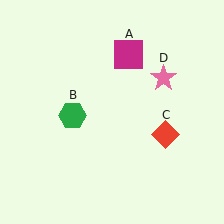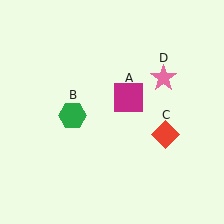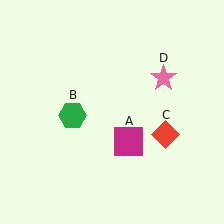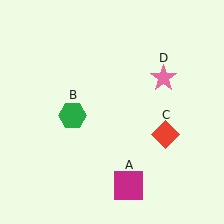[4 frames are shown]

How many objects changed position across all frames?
1 object changed position: magenta square (object A).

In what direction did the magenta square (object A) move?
The magenta square (object A) moved down.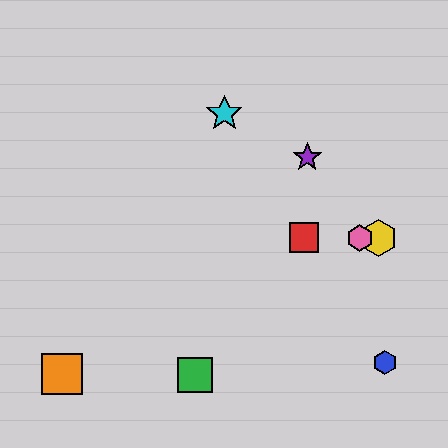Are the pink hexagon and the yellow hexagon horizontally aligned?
Yes, both are at y≈238.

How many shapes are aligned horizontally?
3 shapes (the red square, the yellow hexagon, the pink hexagon) are aligned horizontally.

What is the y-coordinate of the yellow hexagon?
The yellow hexagon is at y≈238.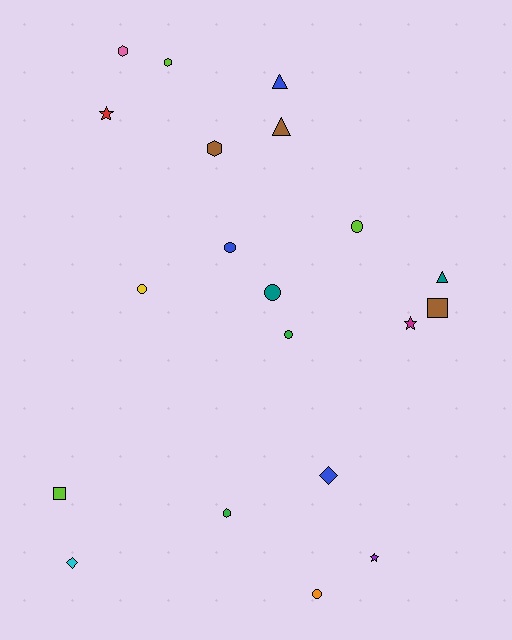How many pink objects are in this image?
There is 1 pink object.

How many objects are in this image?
There are 20 objects.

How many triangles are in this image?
There are 3 triangles.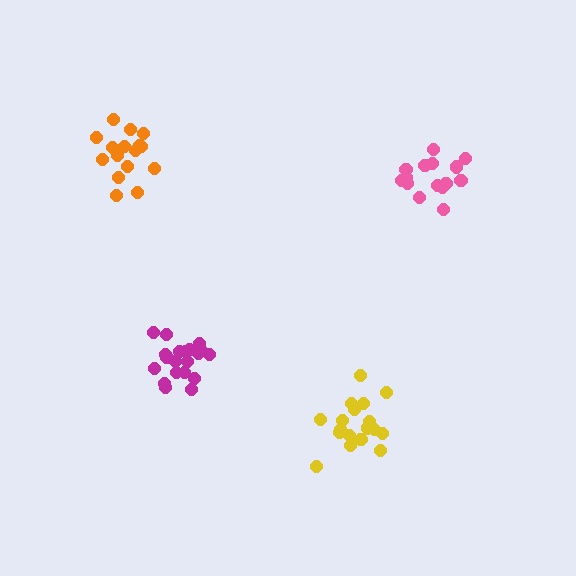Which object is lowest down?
The yellow cluster is bottommost.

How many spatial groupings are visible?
There are 4 spatial groupings.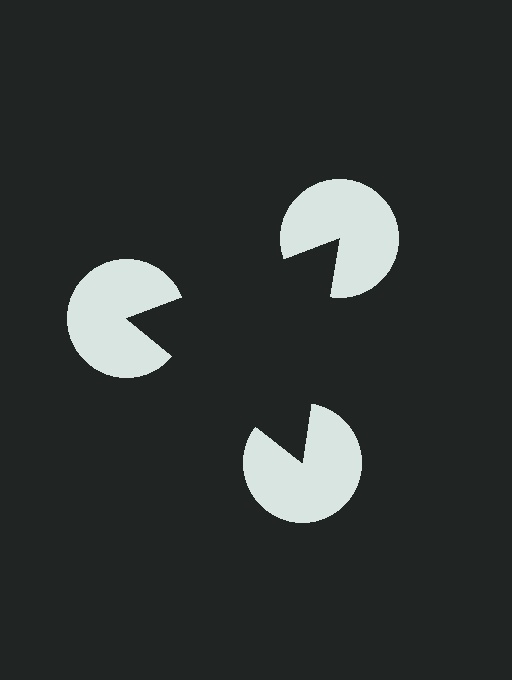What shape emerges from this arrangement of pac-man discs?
An illusory triangle — its edges are inferred from the aligned wedge cuts in the pac-man discs, not physically drawn.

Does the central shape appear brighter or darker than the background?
It typically appears slightly darker than the background, even though no actual brightness change is drawn.